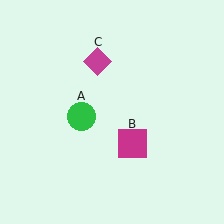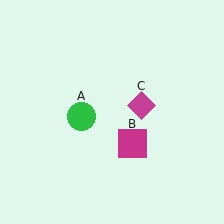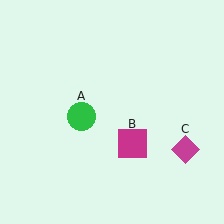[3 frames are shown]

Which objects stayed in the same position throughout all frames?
Green circle (object A) and magenta square (object B) remained stationary.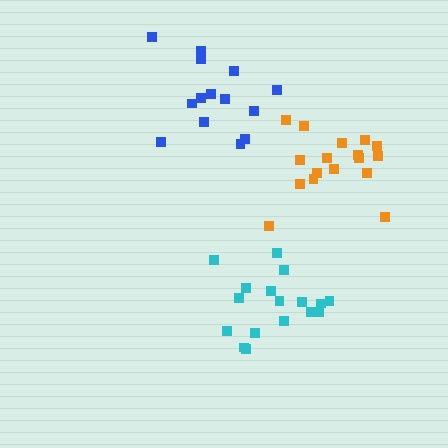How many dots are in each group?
Group 1: 14 dots, Group 2: 17 dots, Group 3: 17 dots (48 total).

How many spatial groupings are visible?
There are 3 spatial groupings.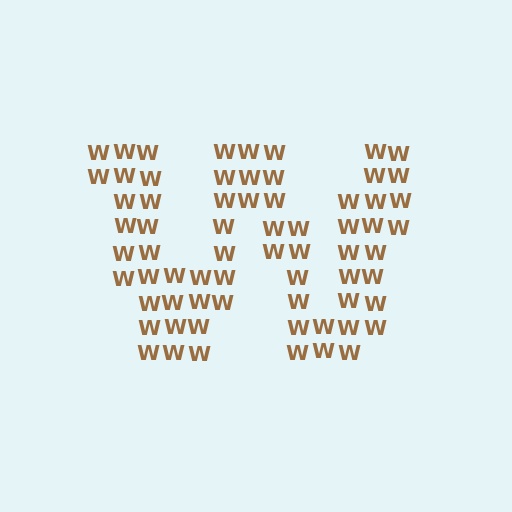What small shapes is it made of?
It is made of small letter W's.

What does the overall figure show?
The overall figure shows the letter W.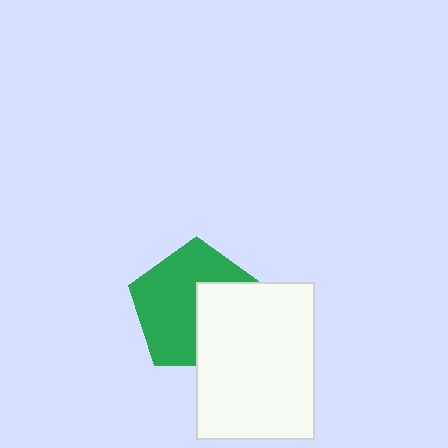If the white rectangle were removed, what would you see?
You would see the complete green pentagon.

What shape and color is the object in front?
The object in front is a white rectangle.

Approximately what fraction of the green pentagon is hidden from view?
Roughly 39% of the green pentagon is hidden behind the white rectangle.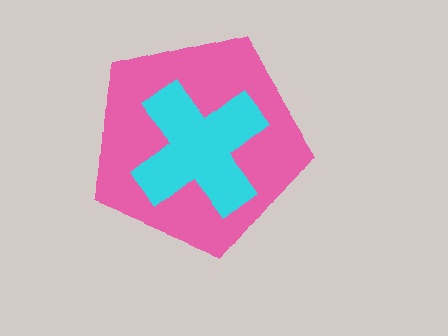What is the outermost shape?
The pink pentagon.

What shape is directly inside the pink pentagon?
The cyan cross.